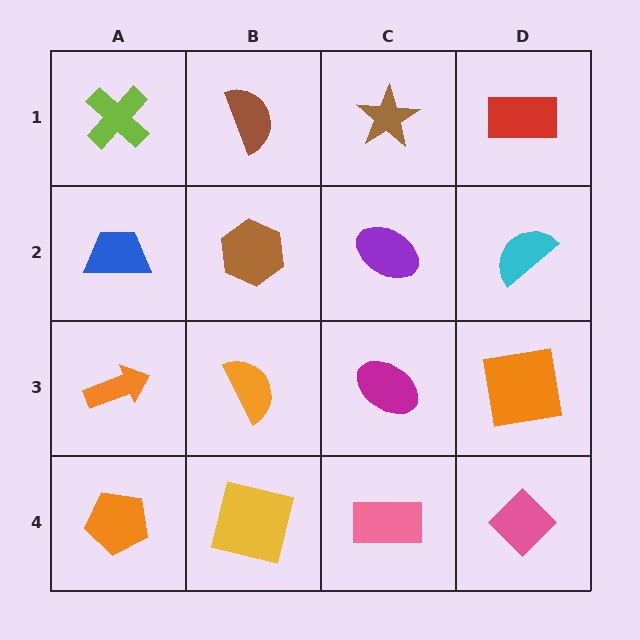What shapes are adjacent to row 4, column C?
A magenta ellipse (row 3, column C), a yellow square (row 4, column B), a pink diamond (row 4, column D).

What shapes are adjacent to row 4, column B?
An orange semicircle (row 3, column B), an orange pentagon (row 4, column A), a pink rectangle (row 4, column C).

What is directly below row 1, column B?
A brown hexagon.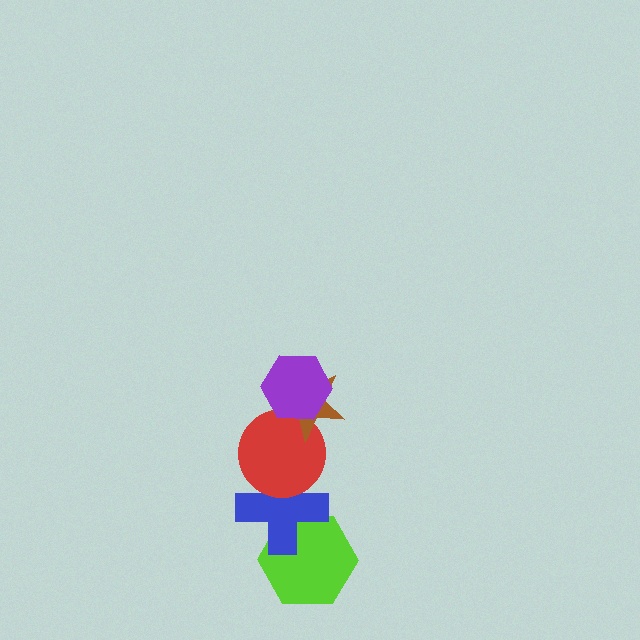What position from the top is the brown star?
The brown star is 2nd from the top.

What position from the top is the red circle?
The red circle is 3rd from the top.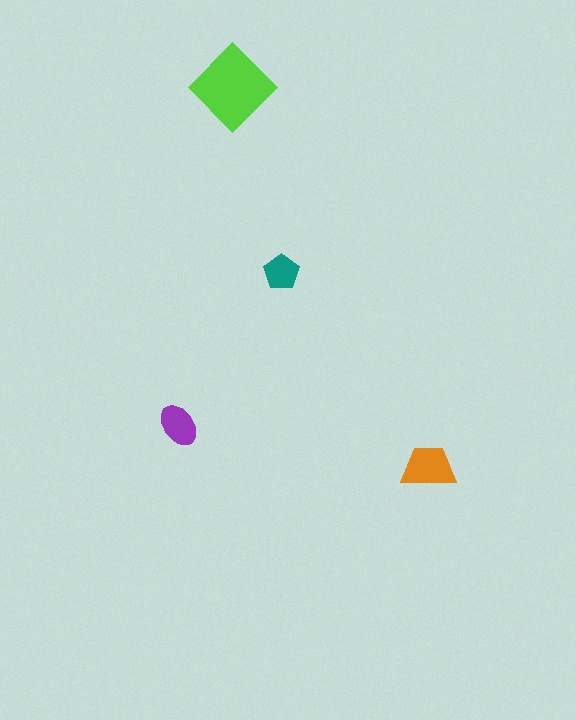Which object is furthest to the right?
The orange trapezoid is rightmost.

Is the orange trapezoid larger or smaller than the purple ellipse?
Larger.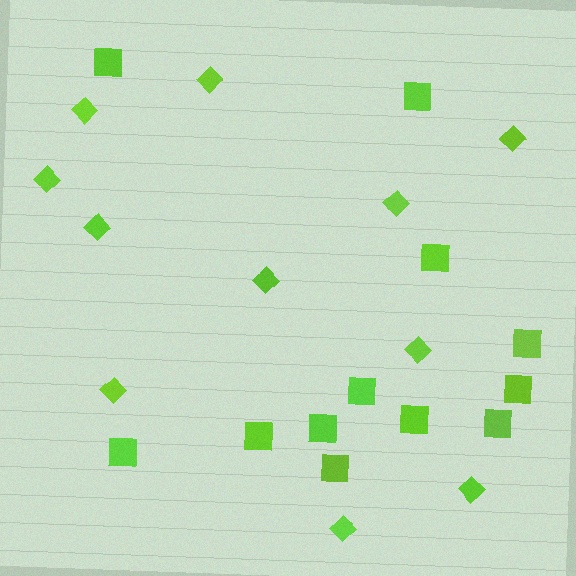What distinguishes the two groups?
There are 2 groups: one group of diamonds (11) and one group of squares (12).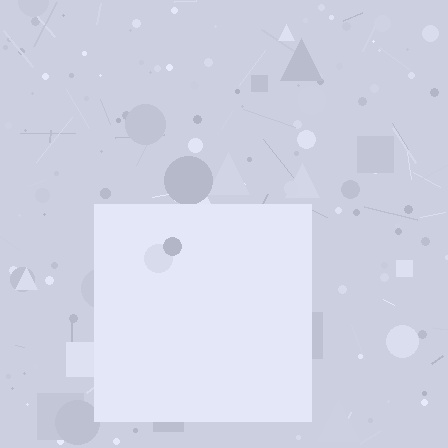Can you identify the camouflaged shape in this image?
The camouflaged shape is a square.